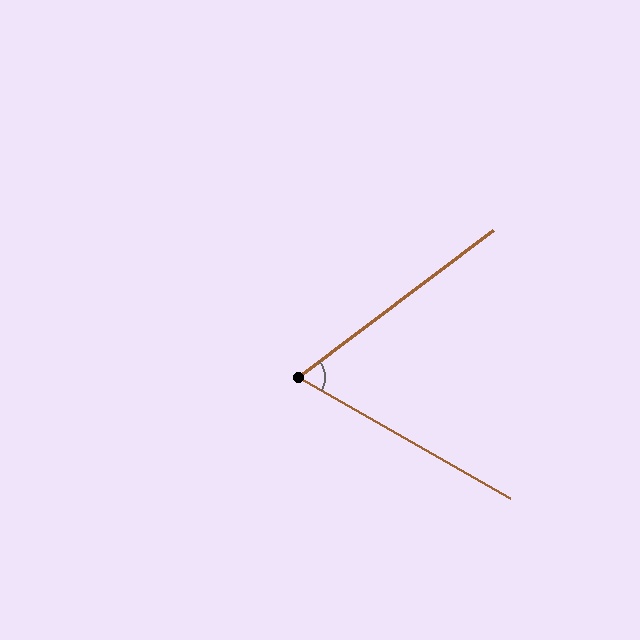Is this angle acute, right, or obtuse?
It is acute.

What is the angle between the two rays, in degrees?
Approximately 67 degrees.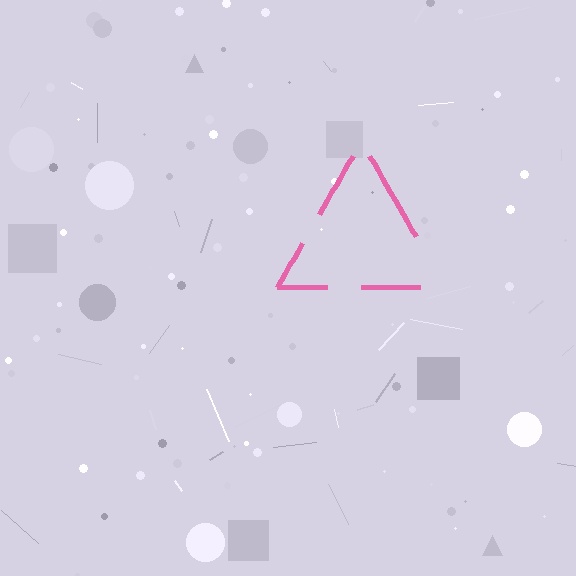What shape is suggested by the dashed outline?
The dashed outline suggests a triangle.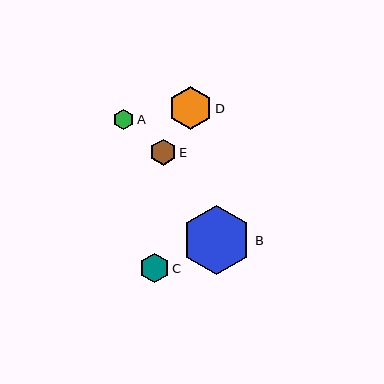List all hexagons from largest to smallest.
From largest to smallest: B, D, C, E, A.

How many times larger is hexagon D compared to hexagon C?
Hexagon D is approximately 1.5 times the size of hexagon C.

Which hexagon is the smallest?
Hexagon A is the smallest with a size of approximately 20 pixels.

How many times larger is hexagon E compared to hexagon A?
Hexagon E is approximately 1.3 times the size of hexagon A.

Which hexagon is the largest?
Hexagon B is the largest with a size of approximately 69 pixels.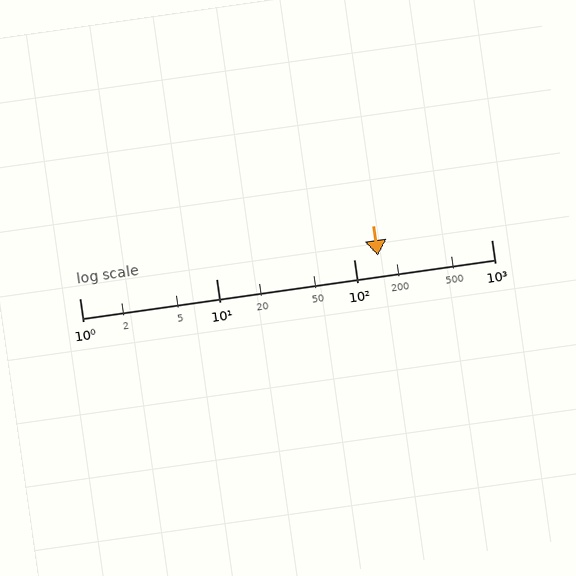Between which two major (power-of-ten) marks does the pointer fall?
The pointer is between 100 and 1000.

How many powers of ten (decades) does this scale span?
The scale spans 3 decades, from 1 to 1000.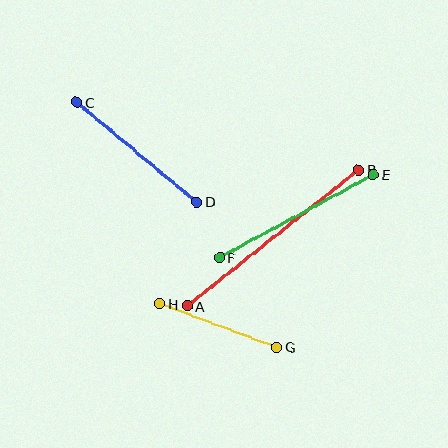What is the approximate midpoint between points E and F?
The midpoint is at approximately (297, 216) pixels.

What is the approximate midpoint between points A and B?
The midpoint is at approximately (273, 238) pixels.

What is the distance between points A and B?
The distance is approximately 219 pixels.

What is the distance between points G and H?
The distance is approximately 125 pixels.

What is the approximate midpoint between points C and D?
The midpoint is at approximately (137, 152) pixels.